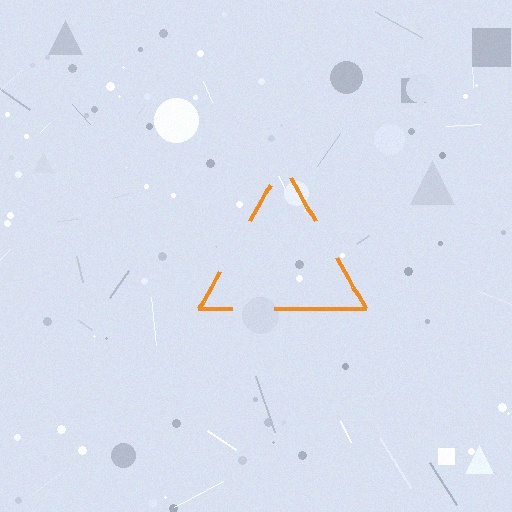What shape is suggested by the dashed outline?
The dashed outline suggests a triangle.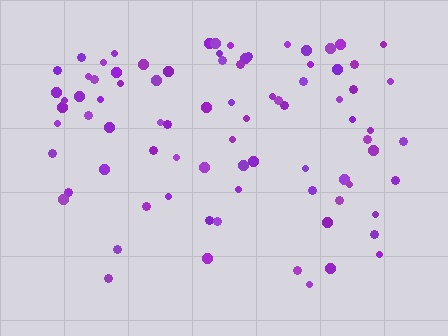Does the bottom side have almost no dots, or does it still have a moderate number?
Still a moderate number, just noticeably fewer than the top.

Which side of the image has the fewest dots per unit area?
The bottom.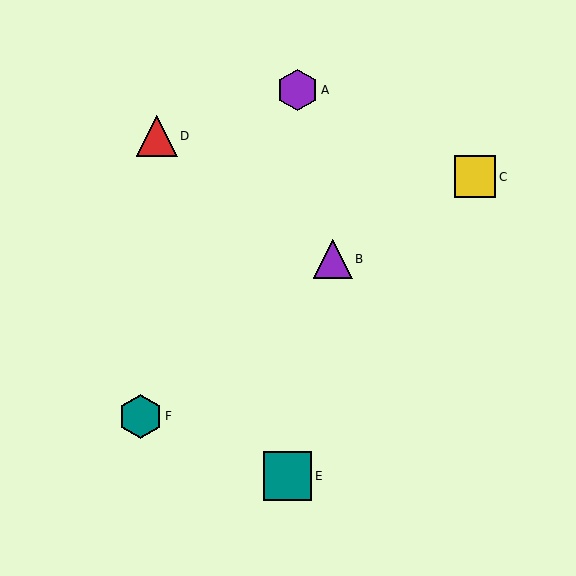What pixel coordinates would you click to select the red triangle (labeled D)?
Click at (157, 136) to select the red triangle D.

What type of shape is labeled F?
Shape F is a teal hexagon.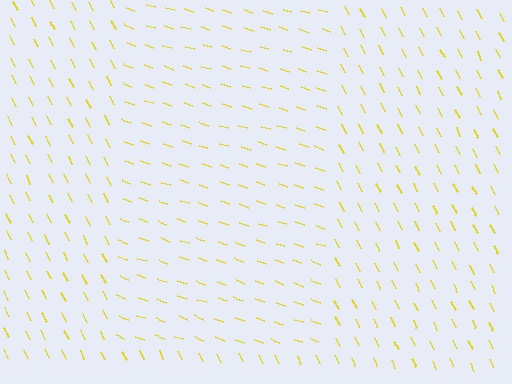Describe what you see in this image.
The image is filled with small yellow line segments. A rectangle region in the image has lines oriented differently from the surrounding lines, creating a visible texture boundary.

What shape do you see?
I see a rectangle.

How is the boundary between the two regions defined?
The boundary is defined purely by a change in line orientation (approximately 45 degrees difference). All lines are the same color and thickness.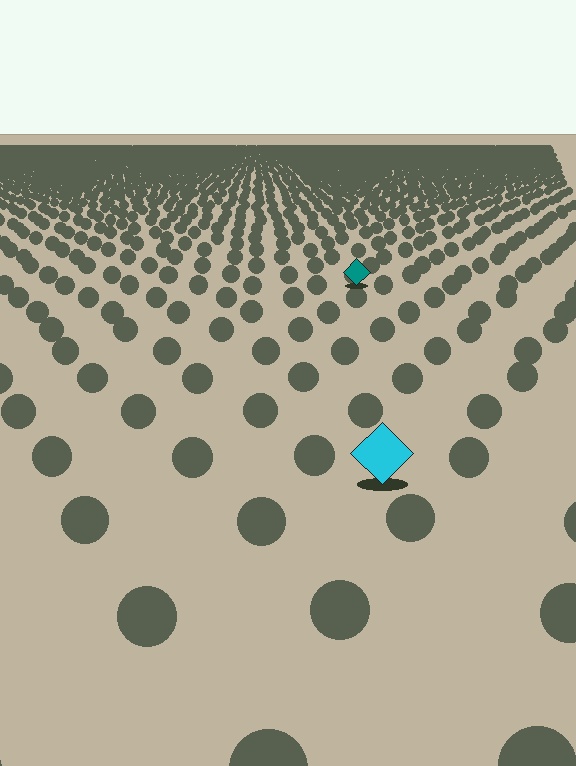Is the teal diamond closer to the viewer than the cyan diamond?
No. The cyan diamond is closer — you can tell from the texture gradient: the ground texture is coarser near it.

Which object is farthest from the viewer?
The teal diamond is farthest from the viewer. It appears smaller and the ground texture around it is denser.